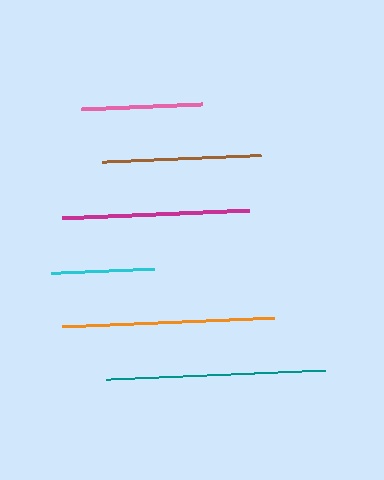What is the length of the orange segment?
The orange segment is approximately 213 pixels long.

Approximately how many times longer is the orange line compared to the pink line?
The orange line is approximately 1.8 times the length of the pink line.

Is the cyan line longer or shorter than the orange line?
The orange line is longer than the cyan line.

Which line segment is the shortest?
The cyan line is the shortest at approximately 103 pixels.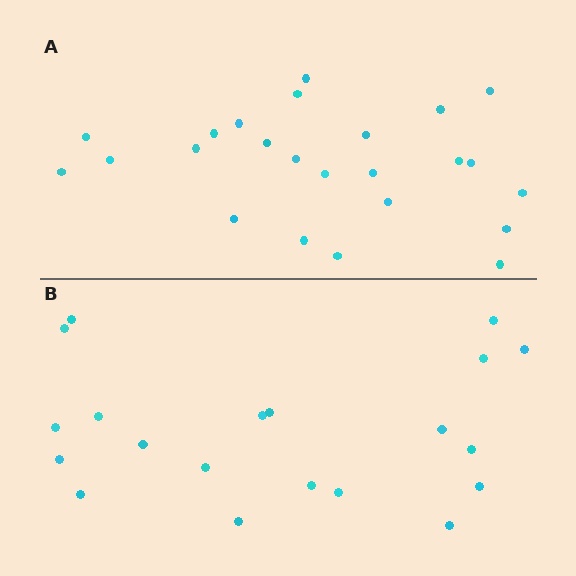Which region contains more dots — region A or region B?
Region A (the top region) has more dots.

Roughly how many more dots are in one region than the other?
Region A has about 4 more dots than region B.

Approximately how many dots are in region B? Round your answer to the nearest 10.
About 20 dots.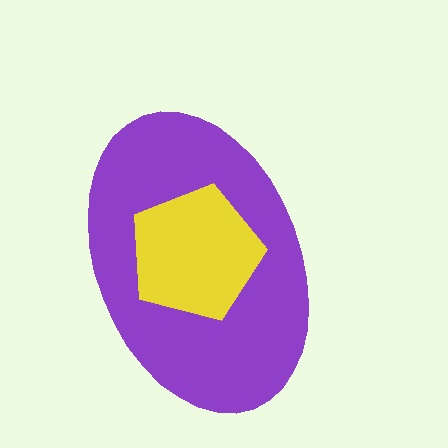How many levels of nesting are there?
2.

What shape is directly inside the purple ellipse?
The yellow pentagon.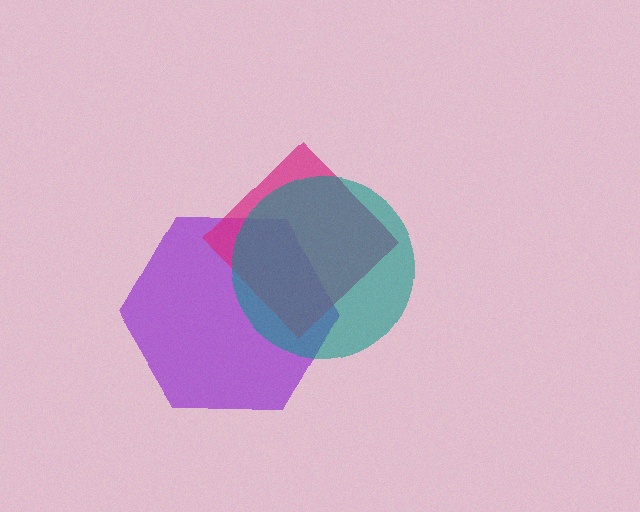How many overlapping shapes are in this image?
There are 3 overlapping shapes in the image.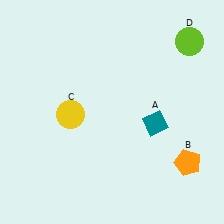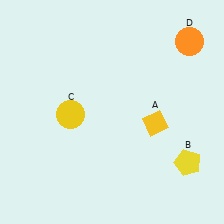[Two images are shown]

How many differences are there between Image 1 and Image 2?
There are 3 differences between the two images.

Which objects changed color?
A changed from teal to yellow. B changed from orange to yellow. D changed from lime to orange.